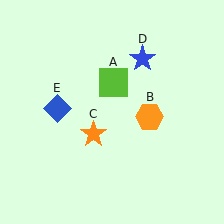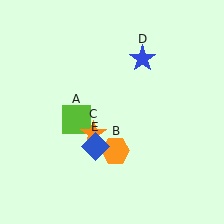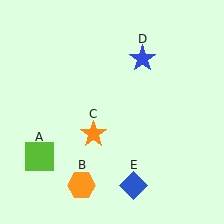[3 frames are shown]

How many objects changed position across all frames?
3 objects changed position: lime square (object A), orange hexagon (object B), blue diamond (object E).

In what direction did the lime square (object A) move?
The lime square (object A) moved down and to the left.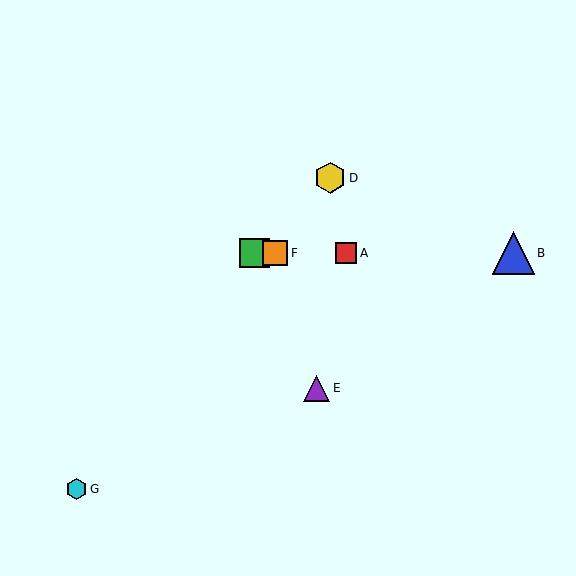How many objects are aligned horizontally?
4 objects (A, B, C, F) are aligned horizontally.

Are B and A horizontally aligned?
Yes, both are at y≈253.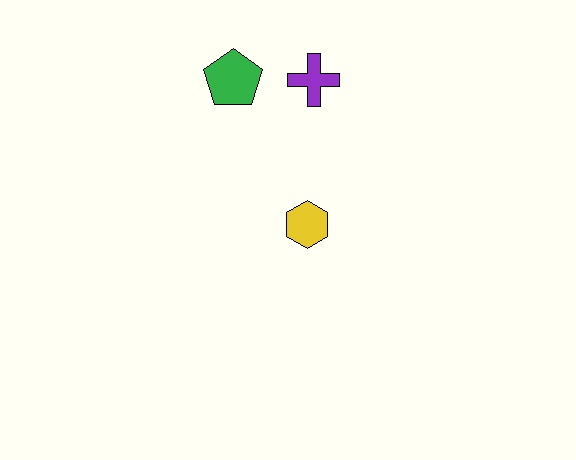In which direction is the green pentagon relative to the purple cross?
The green pentagon is to the left of the purple cross.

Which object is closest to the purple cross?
The green pentagon is closest to the purple cross.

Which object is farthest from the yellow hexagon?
The green pentagon is farthest from the yellow hexagon.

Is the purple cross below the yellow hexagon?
No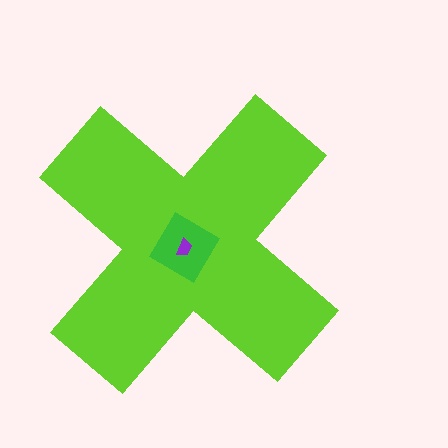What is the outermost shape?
The lime cross.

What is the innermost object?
The purple trapezoid.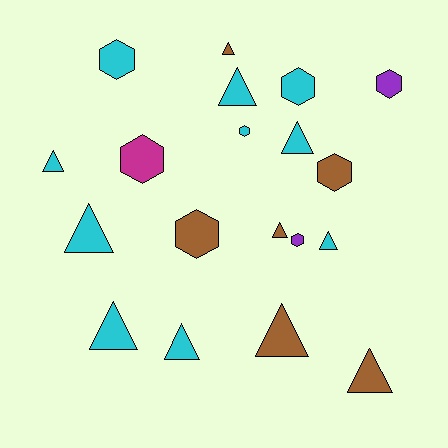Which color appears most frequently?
Cyan, with 10 objects.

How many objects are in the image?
There are 19 objects.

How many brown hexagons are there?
There are 2 brown hexagons.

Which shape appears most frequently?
Triangle, with 11 objects.